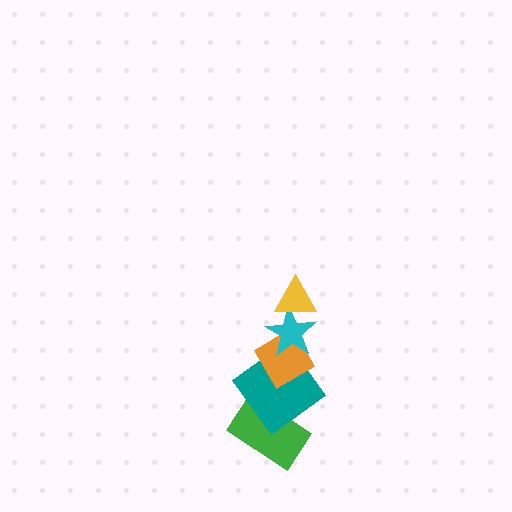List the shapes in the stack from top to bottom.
From top to bottom: the yellow triangle, the cyan star, the orange diamond, the teal diamond, the green rectangle.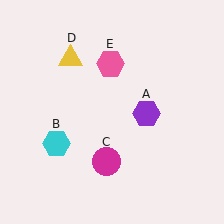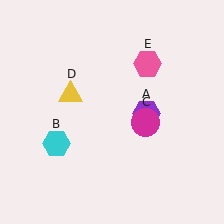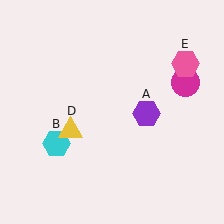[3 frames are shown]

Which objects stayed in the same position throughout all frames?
Purple hexagon (object A) and cyan hexagon (object B) remained stationary.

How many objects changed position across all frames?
3 objects changed position: magenta circle (object C), yellow triangle (object D), pink hexagon (object E).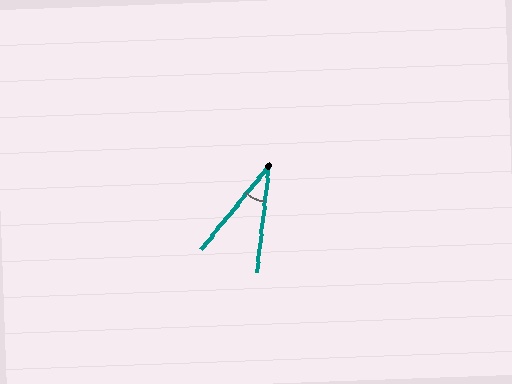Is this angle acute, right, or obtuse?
It is acute.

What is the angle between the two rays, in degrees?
Approximately 33 degrees.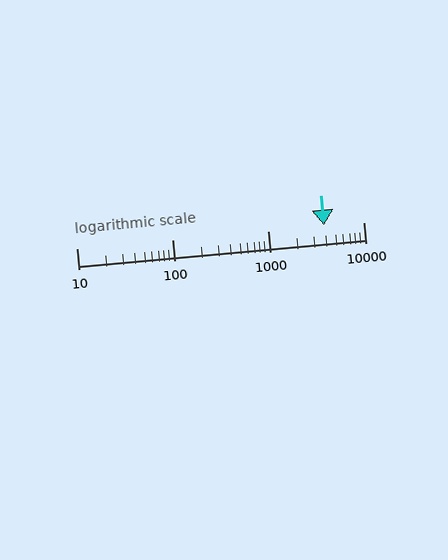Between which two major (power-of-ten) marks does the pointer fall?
The pointer is between 1000 and 10000.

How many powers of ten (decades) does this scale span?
The scale spans 3 decades, from 10 to 10000.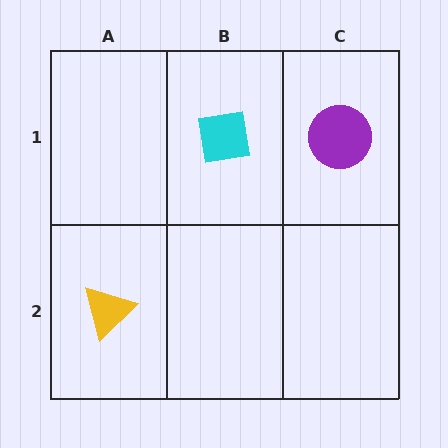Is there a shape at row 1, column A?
No, that cell is empty.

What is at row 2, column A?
A yellow triangle.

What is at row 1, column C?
A purple circle.